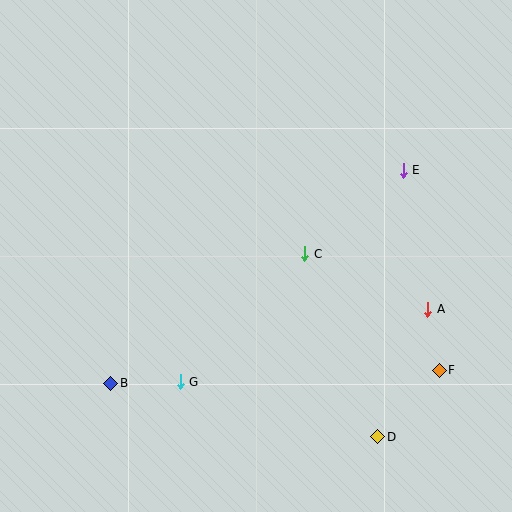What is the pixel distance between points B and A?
The distance between B and A is 326 pixels.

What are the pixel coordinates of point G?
Point G is at (180, 382).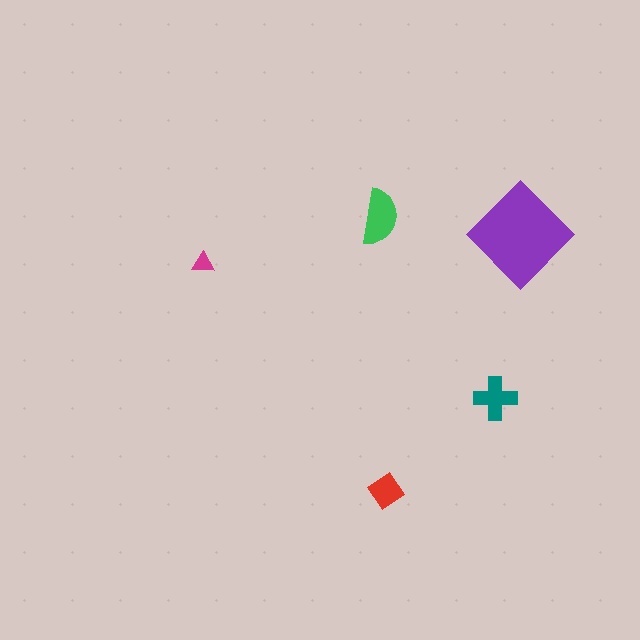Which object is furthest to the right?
The purple diamond is rightmost.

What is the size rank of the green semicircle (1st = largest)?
2nd.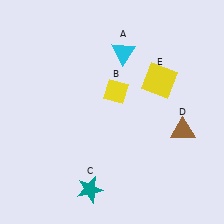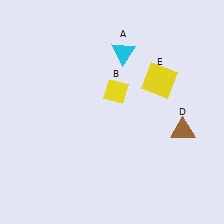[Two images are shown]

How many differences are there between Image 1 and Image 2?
There is 1 difference between the two images.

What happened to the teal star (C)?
The teal star (C) was removed in Image 2. It was in the bottom-left area of Image 1.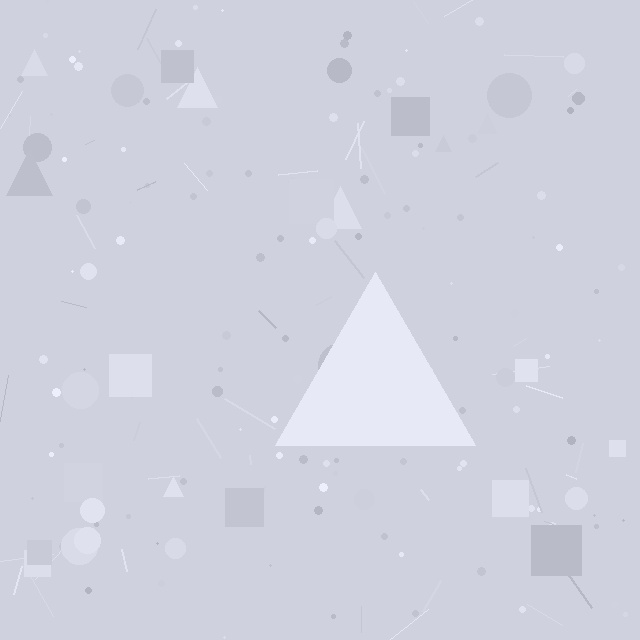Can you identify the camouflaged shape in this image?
The camouflaged shape is a triangle.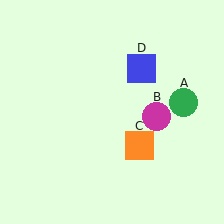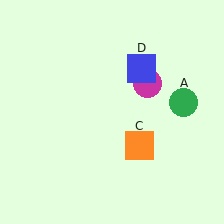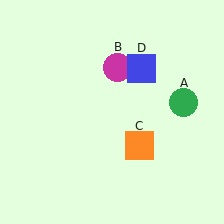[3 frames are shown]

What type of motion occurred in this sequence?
The magenta circle (object B) rotated counterclockwise around the center of the scene.